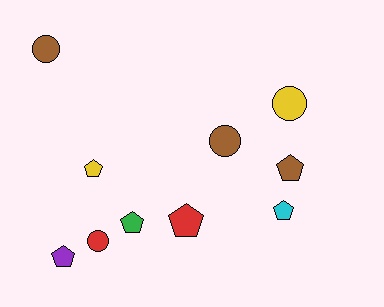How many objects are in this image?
There are 10 objects.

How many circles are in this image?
There are 4 circles.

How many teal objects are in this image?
There are no teal objects.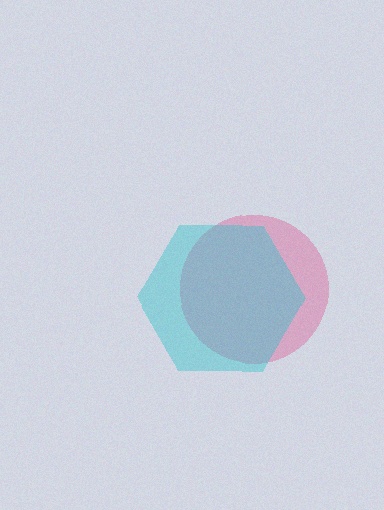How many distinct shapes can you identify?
There are 2 distinct shapes: a pink circle, a cyan hexagon.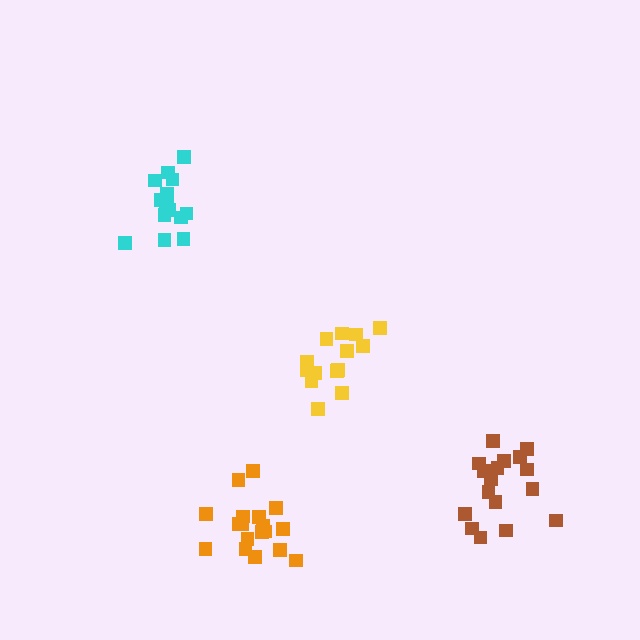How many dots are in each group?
Group 1: 18 dots, Group 2: 15 dots, Group 3: 14 dots, Group 4: 17 dots (64 total).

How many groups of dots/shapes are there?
There are 4 groups.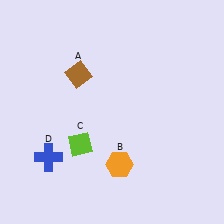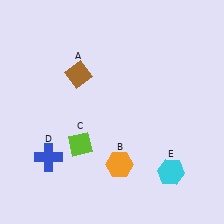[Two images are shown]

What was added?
A cyan hexagon (E) was added in Image 2.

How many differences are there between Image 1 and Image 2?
There is 1 difference between the two images.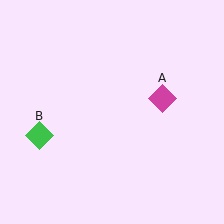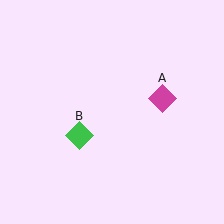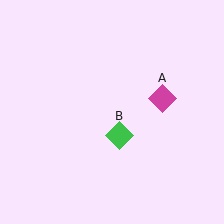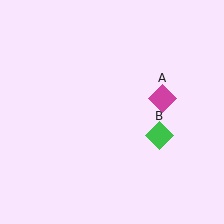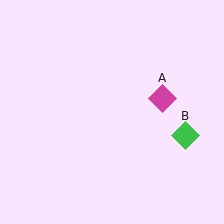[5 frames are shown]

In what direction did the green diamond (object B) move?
The green diamond (object B) moved right.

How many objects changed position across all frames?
1 object changed position: green diamond (object B).